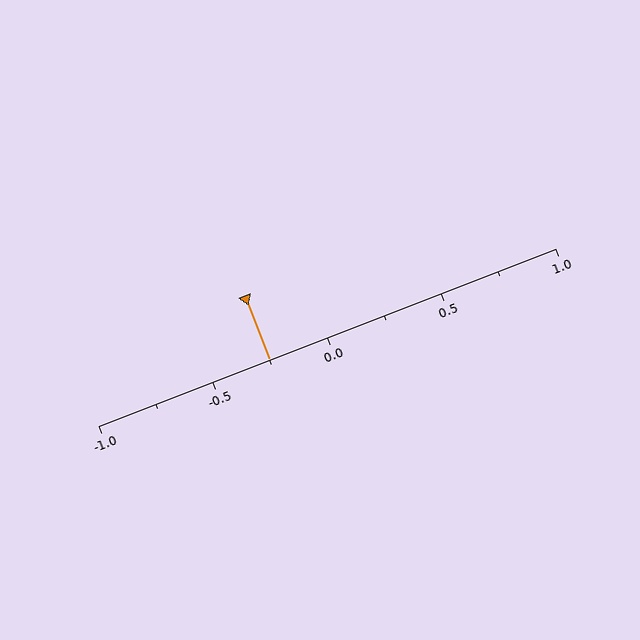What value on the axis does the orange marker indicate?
The marker indicates approximately -0.25.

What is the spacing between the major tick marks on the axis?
The major ticks are spaced 0.5 apart.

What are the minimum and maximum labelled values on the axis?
The axis runs from -1.0 to 1.0.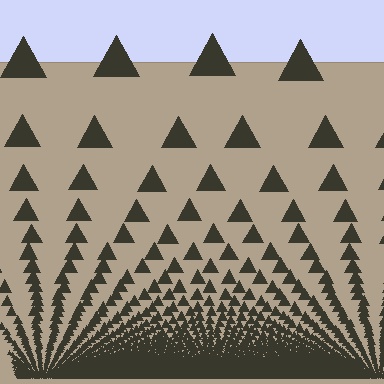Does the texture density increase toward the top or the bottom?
Density increases toward the bottom.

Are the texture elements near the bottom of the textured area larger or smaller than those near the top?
Smaller. The gradient is inverted — elements near the bottom are smaller and denser.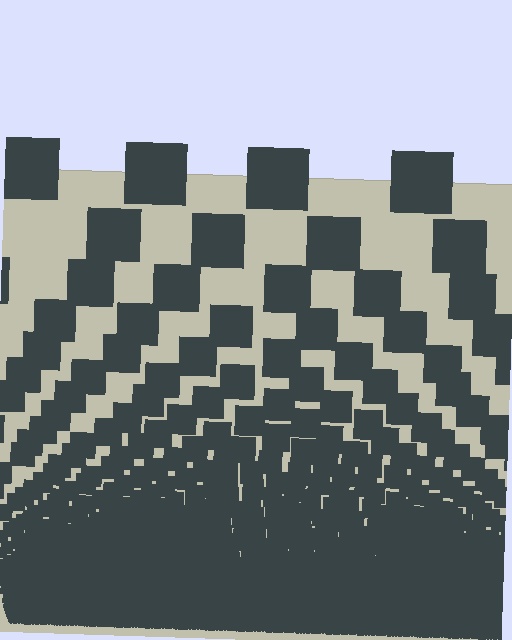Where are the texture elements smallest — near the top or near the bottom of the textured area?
Near the bottom.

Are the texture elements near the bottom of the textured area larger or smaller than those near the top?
Smaller. The gradient is inverted — elements near the bottom are smaller and denser.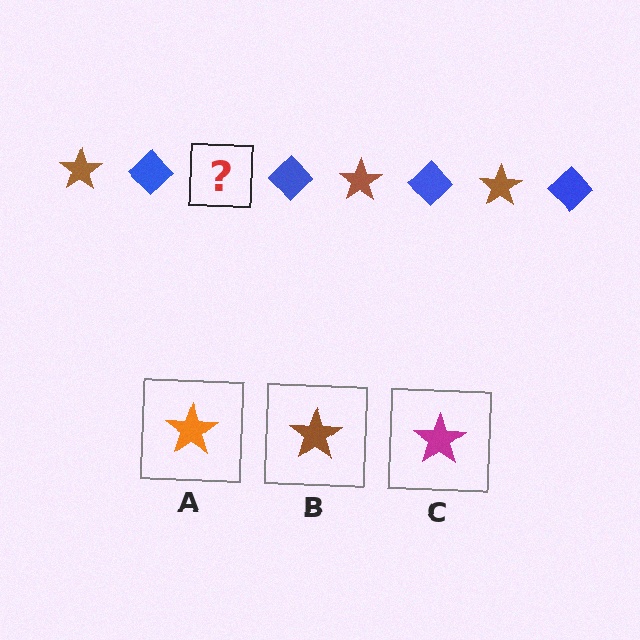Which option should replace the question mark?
Option B.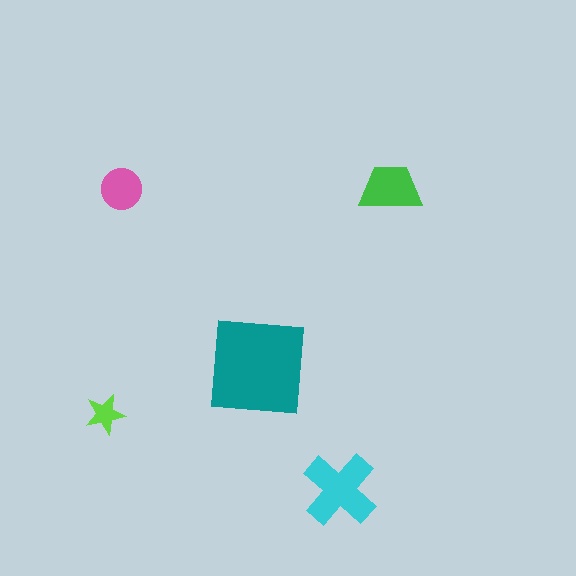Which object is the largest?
The teal square.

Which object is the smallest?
The lime star.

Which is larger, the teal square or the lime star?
The teal square.